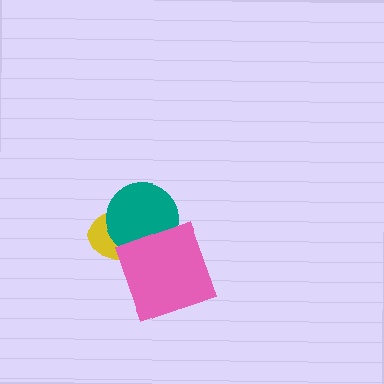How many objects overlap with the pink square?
2 objects overlap with the pink square.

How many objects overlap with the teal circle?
2 objects overlap with the teal circle.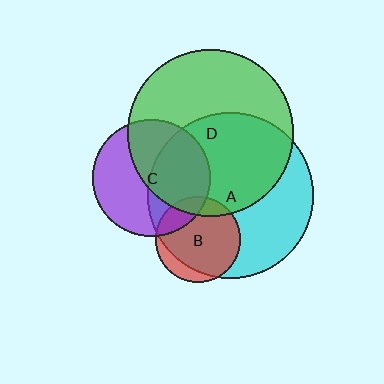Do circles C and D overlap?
Yes.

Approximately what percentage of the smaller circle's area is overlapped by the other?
Approximately 50%.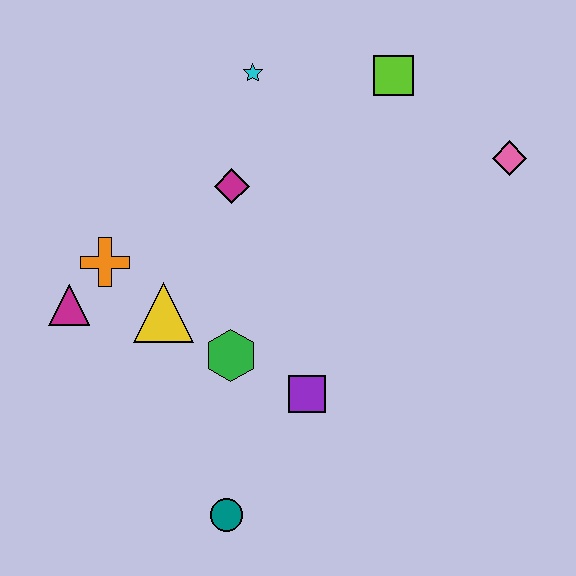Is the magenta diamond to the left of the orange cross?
No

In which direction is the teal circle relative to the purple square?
The teal circle is below the purple square.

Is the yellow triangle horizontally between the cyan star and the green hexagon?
No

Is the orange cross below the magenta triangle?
No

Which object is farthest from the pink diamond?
The magenta triangle is farthest from the pink diamond.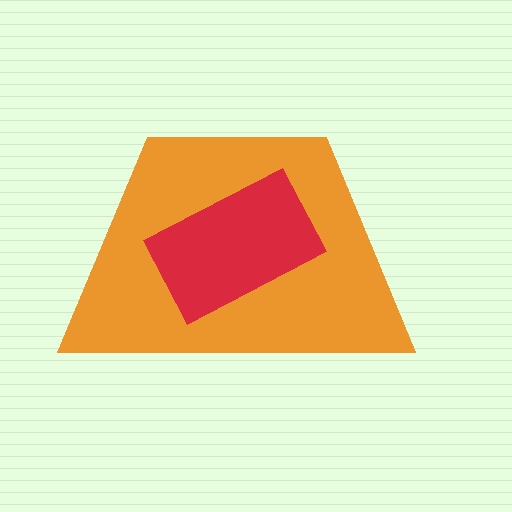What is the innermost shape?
The red rectangle.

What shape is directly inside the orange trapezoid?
The red rectangle.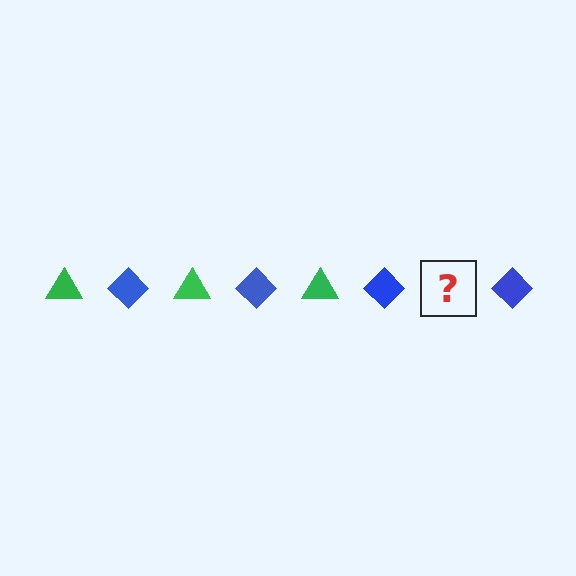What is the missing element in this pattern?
The missing element is a green triangle.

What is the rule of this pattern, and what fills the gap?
The rule is that the pattern alternates between green triangle and blue diamond. The gap should be filled with a green triangle.